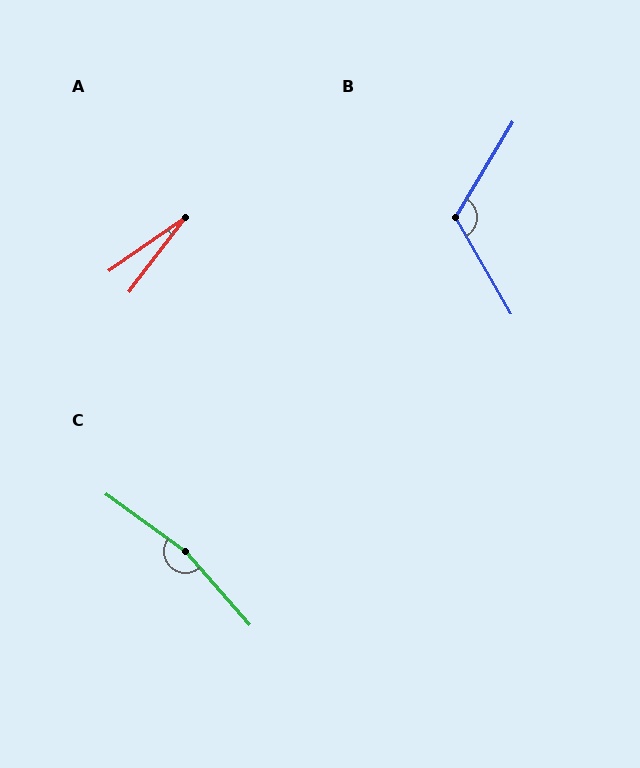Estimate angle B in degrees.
Approximately 119 degrees.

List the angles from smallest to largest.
A (18°), B (119°), C (167°).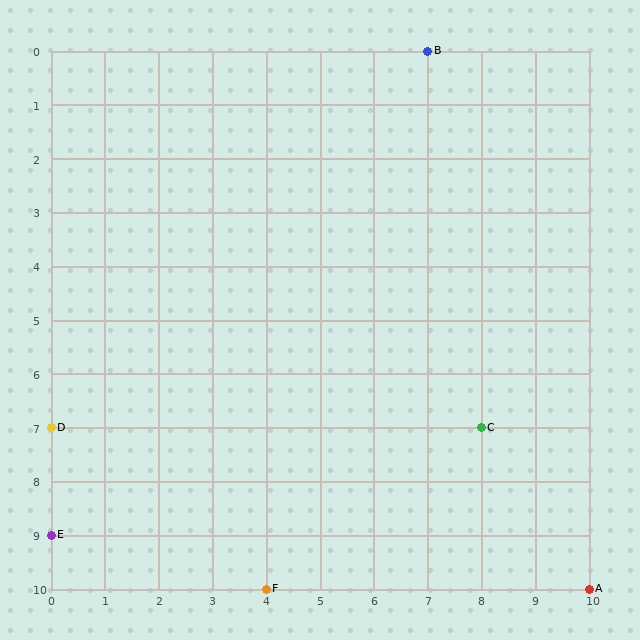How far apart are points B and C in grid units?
Points B and C are 1 column and 7 rows apart (about 7.1 grid units diagonally).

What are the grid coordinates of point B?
Point B is at grid coordinates (7, 0).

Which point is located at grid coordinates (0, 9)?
Point E is at (0, 9).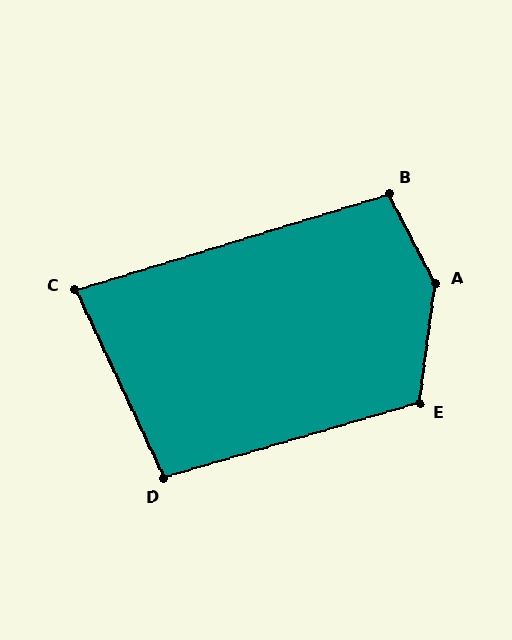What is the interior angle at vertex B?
Approximately 100 degrees (obtuse).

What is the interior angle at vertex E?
Approximately 114 degrees (obtuse).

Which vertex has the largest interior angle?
A, at approximately 145 degrees.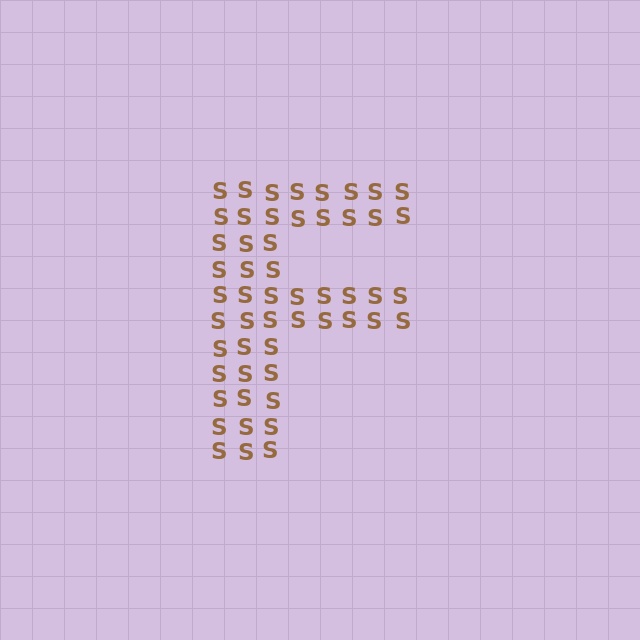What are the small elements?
The small elements are letter S's.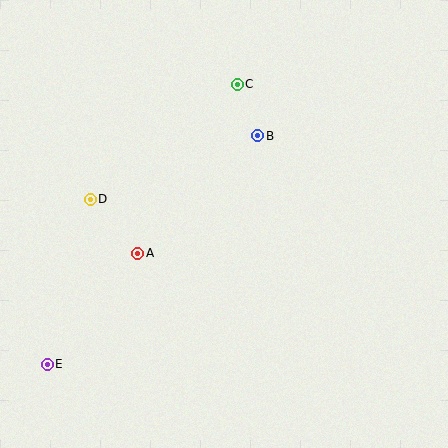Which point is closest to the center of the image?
Point A at (138, 253) is closest to the center.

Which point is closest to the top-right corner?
Point C is closest to the top-right corner.